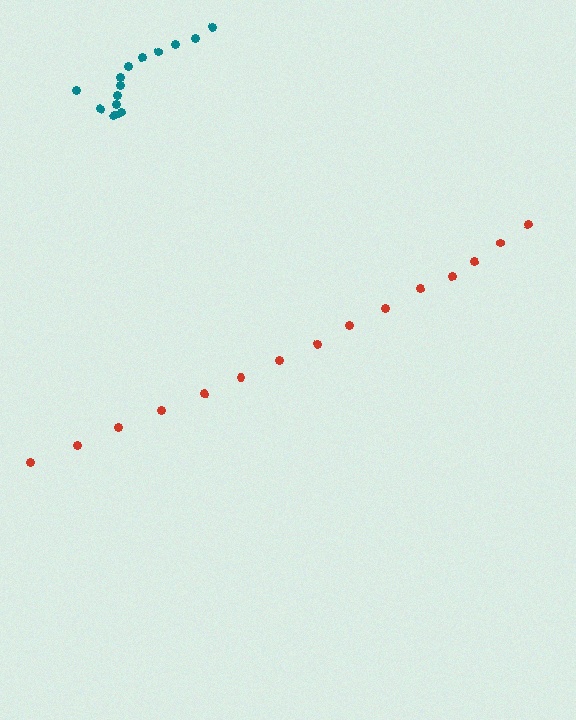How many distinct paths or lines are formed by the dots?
There are 2 distinct paths.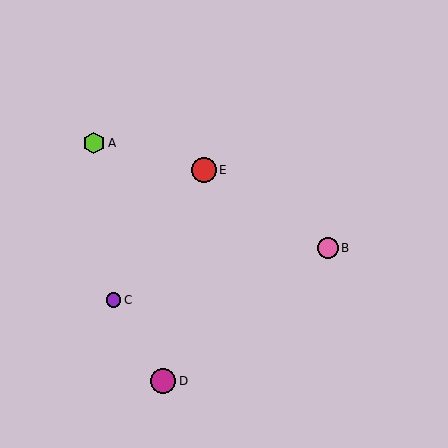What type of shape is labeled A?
Shape A is a lime hexagon.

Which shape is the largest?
The red circle (labeled E) is the largest.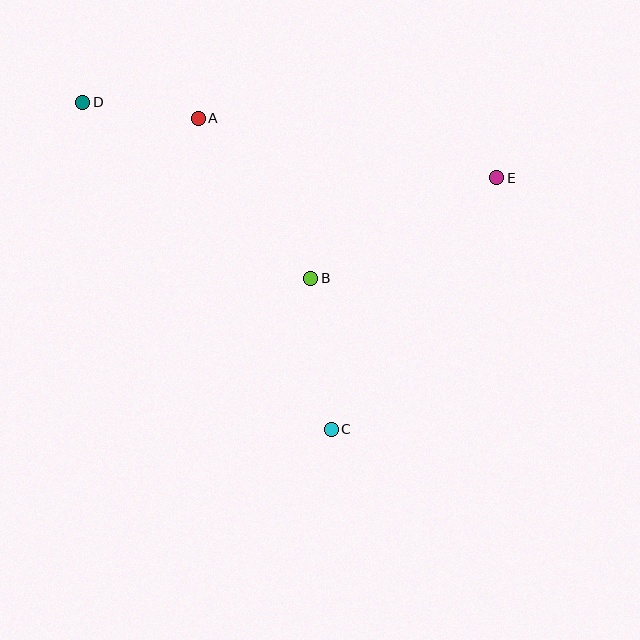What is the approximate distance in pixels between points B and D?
The distance between B and D is approximately 288 pixels.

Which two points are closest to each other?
Points A and D are closest to each other.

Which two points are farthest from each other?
Points D and E are farthest from each other.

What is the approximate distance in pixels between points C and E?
The distance between C and E is approximately 301 pixels.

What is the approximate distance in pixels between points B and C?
The distance between B and C is approximately 152 pixels.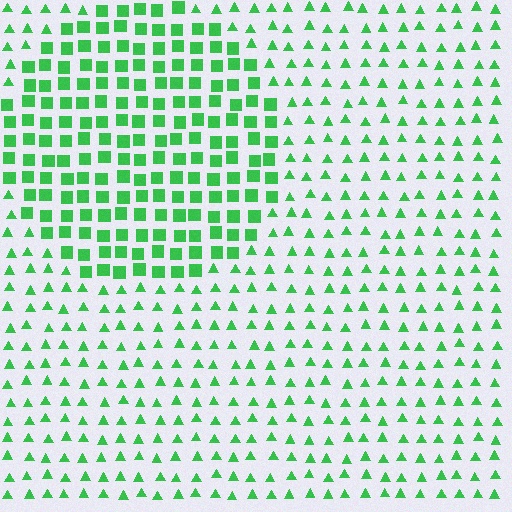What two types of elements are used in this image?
The image uses squares inside the circle region and triangles outside it.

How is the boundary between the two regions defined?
The boundary is defined by a change in element shape: squares inside vs. triangles outside. All elements share the same color and spacing.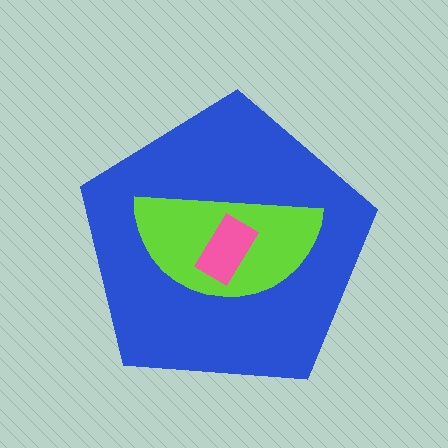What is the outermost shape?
The blue pentagon.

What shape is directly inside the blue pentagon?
The lime semicircle.